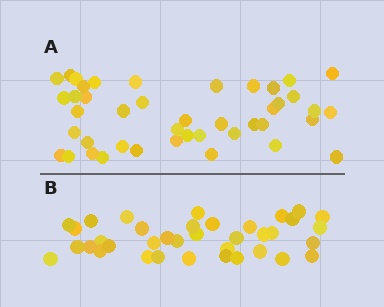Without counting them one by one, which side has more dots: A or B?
Region A (the top region) has more dots.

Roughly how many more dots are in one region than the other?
Region A has about 6 more dots than region B.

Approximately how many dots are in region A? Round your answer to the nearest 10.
About 40 dots. (The exact count is 43, which rounds to 40.)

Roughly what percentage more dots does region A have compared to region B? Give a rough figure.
About 15% more.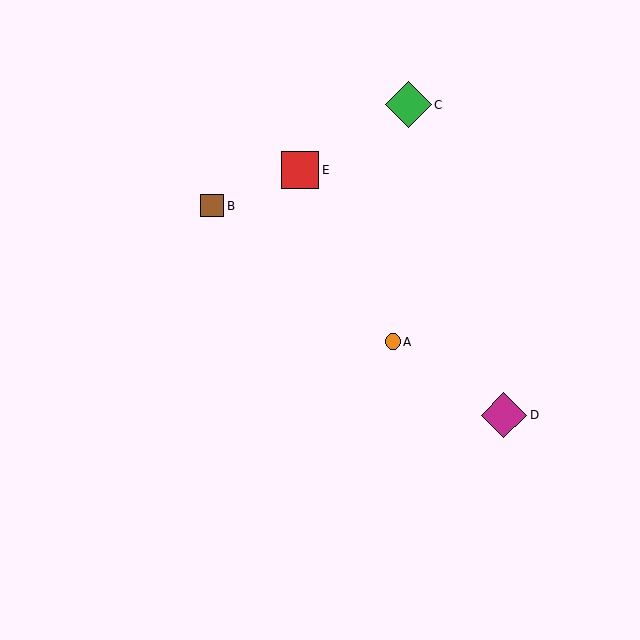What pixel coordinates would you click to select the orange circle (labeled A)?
Click at (393, 342) to select the orange circle A.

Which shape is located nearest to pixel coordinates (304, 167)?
The red square (labeled E) at (300, 170) is nearest to that location.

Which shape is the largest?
The green diamond (labeled C) is the largest.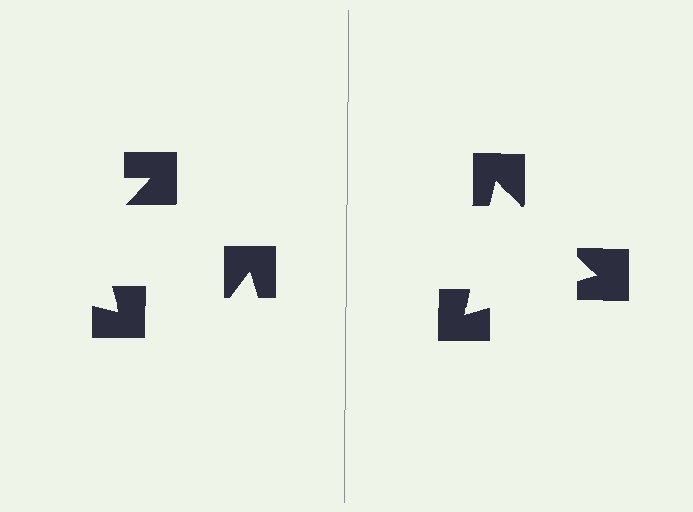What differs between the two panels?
The notched squares are positioned identically on both sides; only the wedge orientations differ. On the right they align to a triangle; on the left they are misaligned.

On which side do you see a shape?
An illusory triangle appears on the right side. On the left side the wedge cuts are rotated, so no coherent shape forms.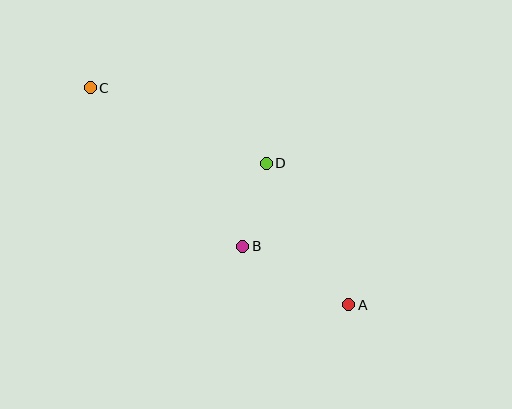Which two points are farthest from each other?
Points A and C are farthest from each other.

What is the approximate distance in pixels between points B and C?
The distance between B and C is approximately 220 pixels.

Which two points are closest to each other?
Points B and D are closest to each other.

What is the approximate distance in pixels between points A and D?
The distance between A and D is approximately 164 pixels.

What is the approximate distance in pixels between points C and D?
The distance between C and D is approximately 192 pixels.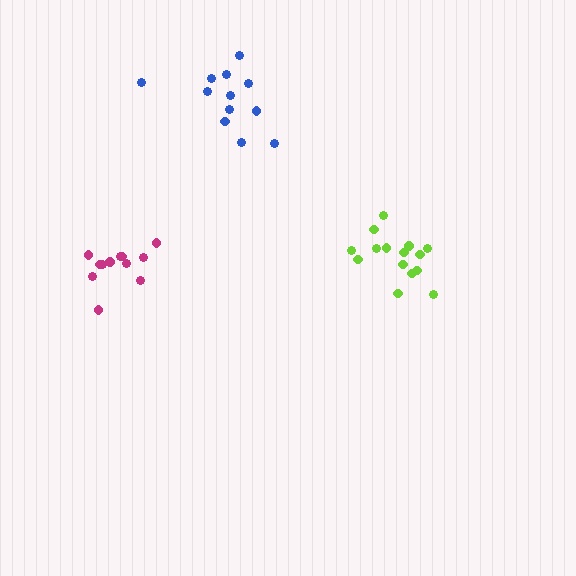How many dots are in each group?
Group 1: 15 dots, Group 2: 12 dots, Group 3: 12 dots (39 total).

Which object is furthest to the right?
The lime cluster is rightmost.